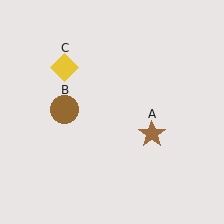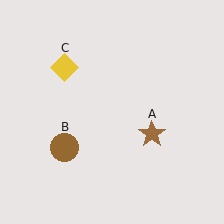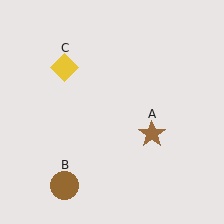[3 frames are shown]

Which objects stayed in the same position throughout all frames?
Brown star (object A) and yellow diamond (object C) remained stationary.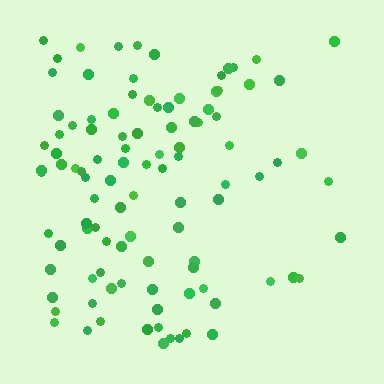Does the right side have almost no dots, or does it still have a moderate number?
Still a moderate number, just noticeably fewer than the left.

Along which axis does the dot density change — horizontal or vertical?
Horizontal.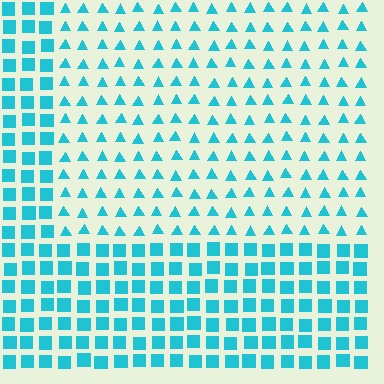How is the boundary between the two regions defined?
The boundary is defined by a change in element shape: triangles inside vs. squares outside. All elements share the same color and spacing.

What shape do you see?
I see a rectangle.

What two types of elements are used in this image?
The image uses triangles inside the rectangle region and squares outside it.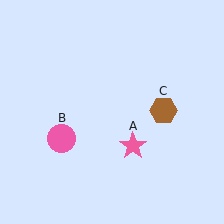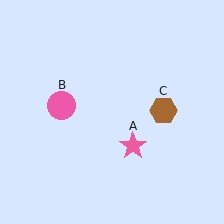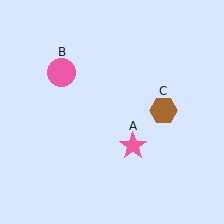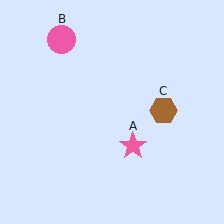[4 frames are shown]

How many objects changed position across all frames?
1 object changed position: pink circle (object B).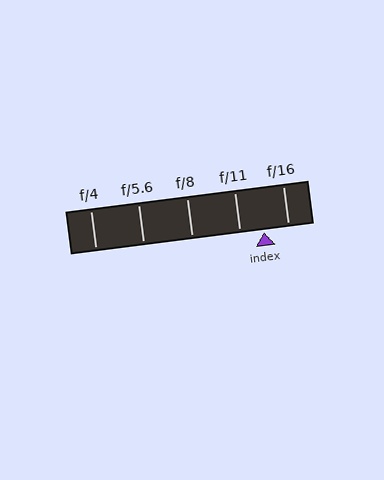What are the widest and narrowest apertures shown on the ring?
The widest aperture shown is f/4 and the narrowest is f/16.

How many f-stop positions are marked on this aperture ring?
There are 5 f-stop positions marked.